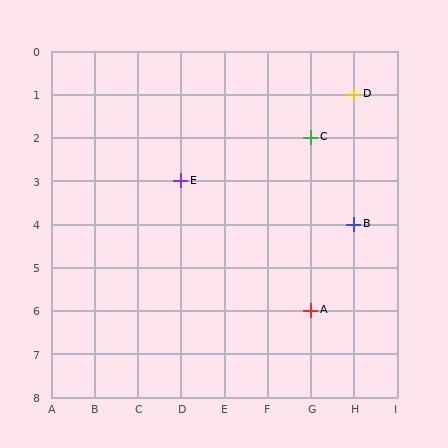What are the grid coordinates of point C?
Point C is at grid coordinates (G, 2).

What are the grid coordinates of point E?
Point E is at grid coordinates (D, 3).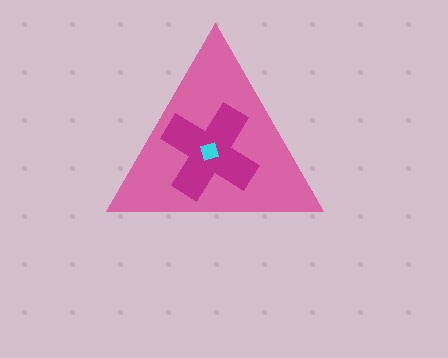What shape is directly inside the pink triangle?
The magenta cross.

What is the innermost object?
The cyan diamond.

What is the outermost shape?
The pink triangle.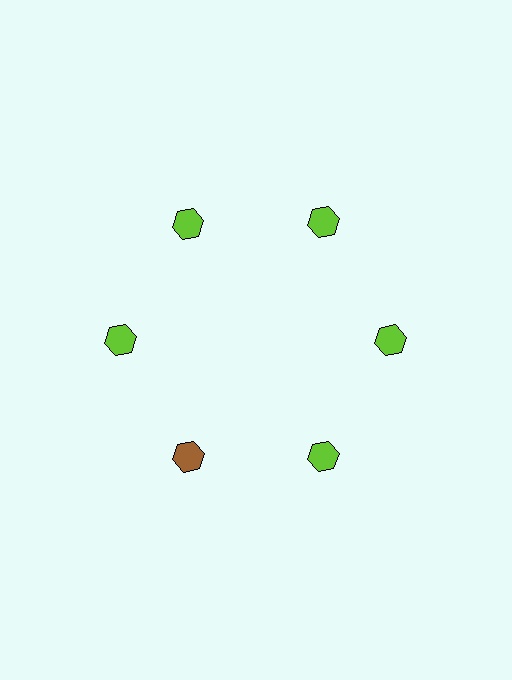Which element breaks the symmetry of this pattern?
The brown hexagon at roughly the 7 o'clock position breaks the symmetry. All other shapes are lime hexagons.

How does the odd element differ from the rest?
It has a different color: brown instead of lime.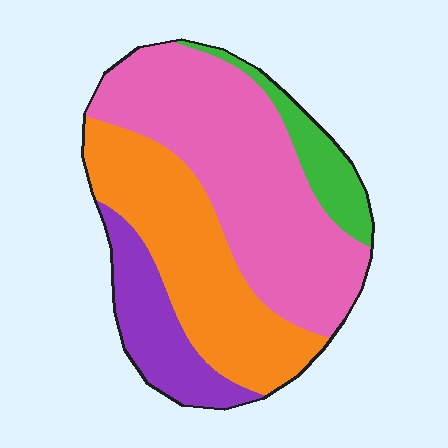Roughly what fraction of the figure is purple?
Purple covers around 15% of the figure.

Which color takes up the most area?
Pink, at roughly 45%.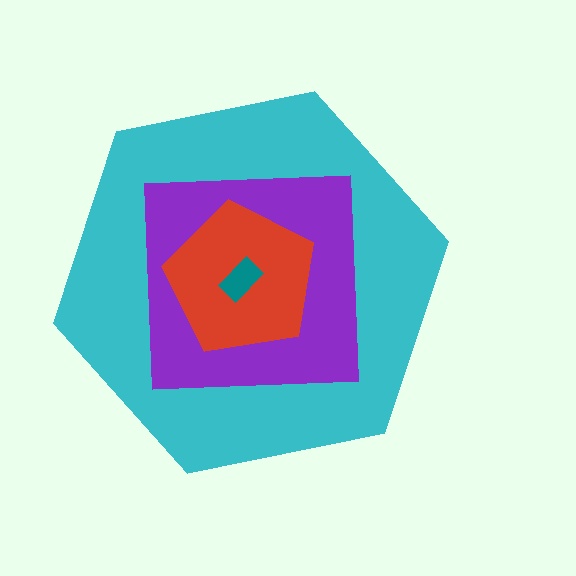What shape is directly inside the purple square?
The red pentagon.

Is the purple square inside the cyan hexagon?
Yes.